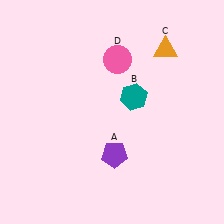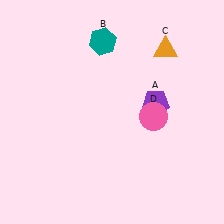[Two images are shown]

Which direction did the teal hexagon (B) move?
The teal hexagon (B) moved up.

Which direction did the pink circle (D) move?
The pink circle (D) moved down.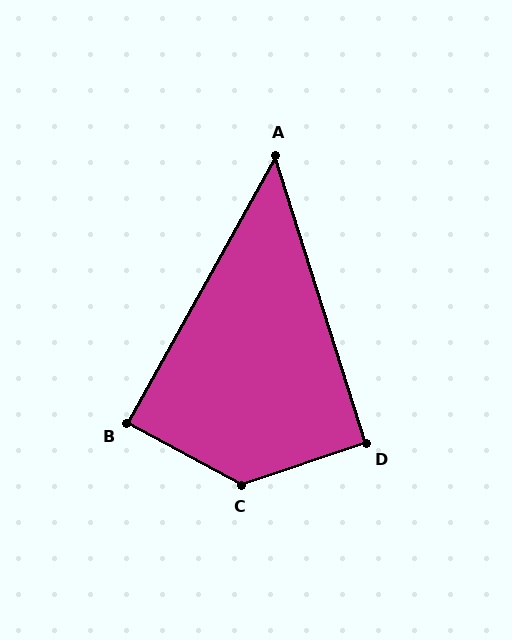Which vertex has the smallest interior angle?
A, at approximately 47 degrees.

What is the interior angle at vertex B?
Approximately 89 degrees (approximately right).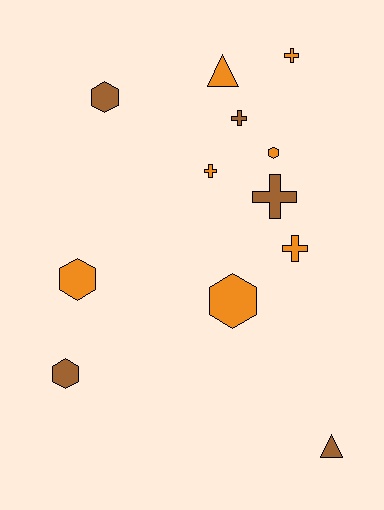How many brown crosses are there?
There are 2 brown crosses.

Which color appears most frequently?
Orange, with 7 objects.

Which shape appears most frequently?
Cross, with 5 objects.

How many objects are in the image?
There are 12 objects.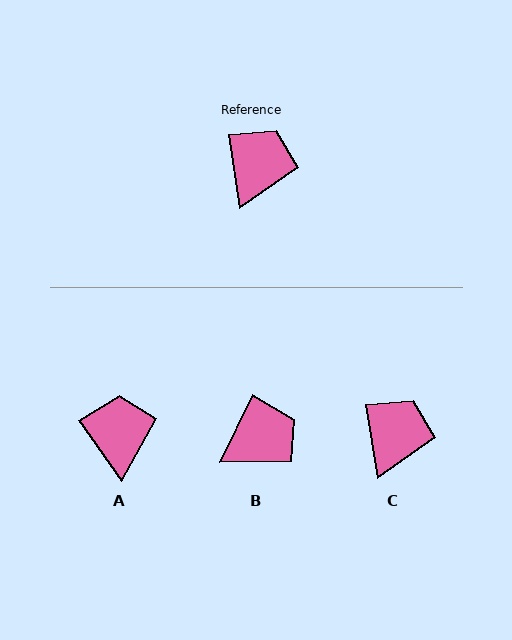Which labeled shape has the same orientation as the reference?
C.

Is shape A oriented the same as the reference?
No, it is off by about 26 degrees.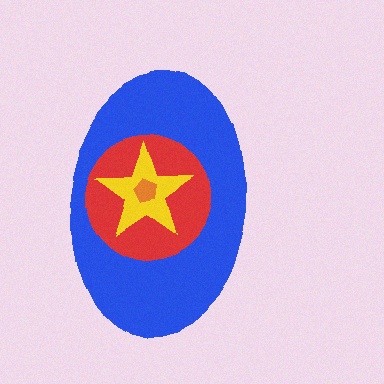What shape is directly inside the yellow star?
The orange pentagon.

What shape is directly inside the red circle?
The yellow star.